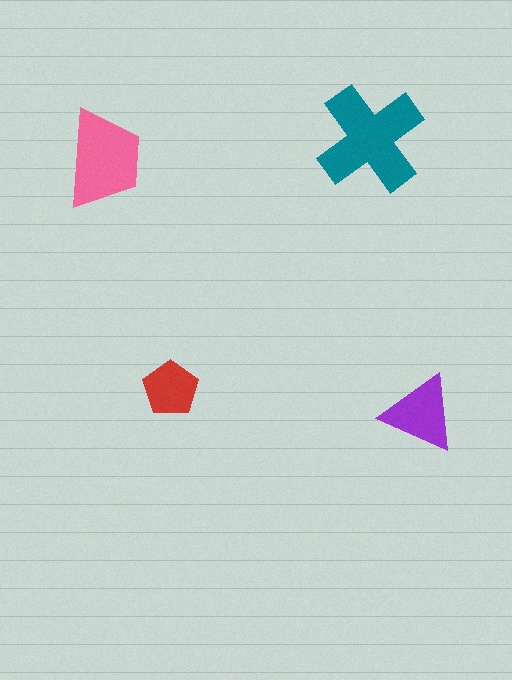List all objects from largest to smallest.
The teal cross, the pink trapezoid, the purple triangle, the red pentagon.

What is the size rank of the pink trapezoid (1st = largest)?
2nd.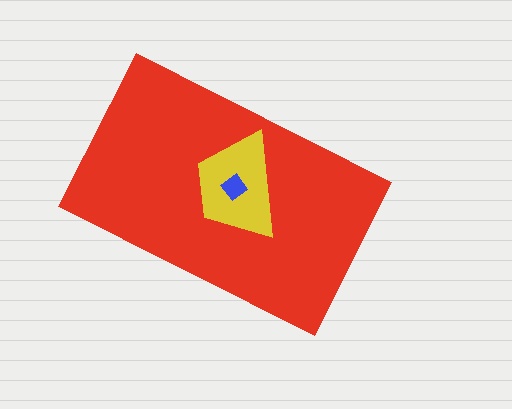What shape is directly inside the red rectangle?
The yellow trapezoid.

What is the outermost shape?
The red rectangle.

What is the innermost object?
The blue diamond.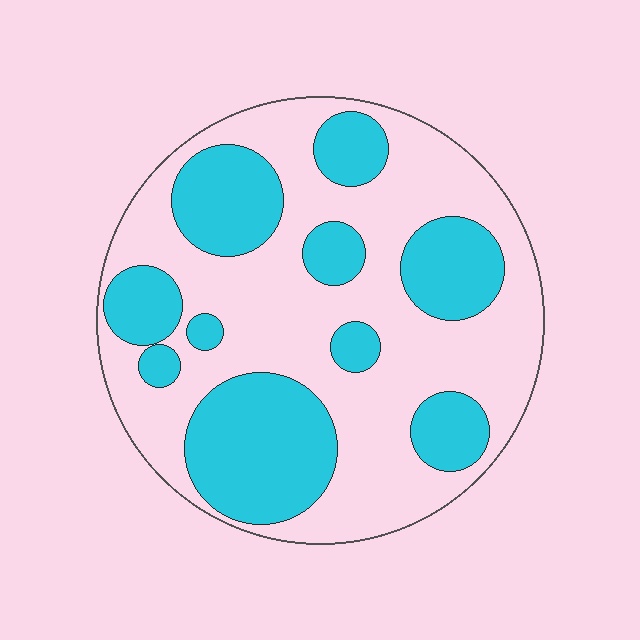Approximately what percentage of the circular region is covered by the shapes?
Approximately 40%.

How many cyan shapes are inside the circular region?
10.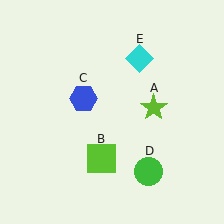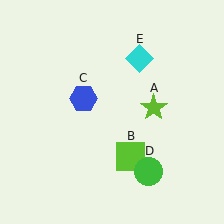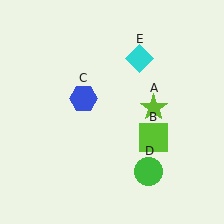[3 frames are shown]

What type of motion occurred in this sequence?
The lime square (object B) rotated counterclockwise around the center of the scene.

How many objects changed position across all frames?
1 object changed position: lime square (object B).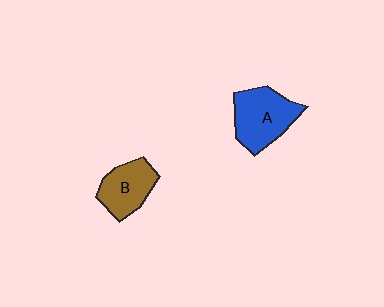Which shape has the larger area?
Shape A (blue).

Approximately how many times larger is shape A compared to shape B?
Approximately 1.3 times.